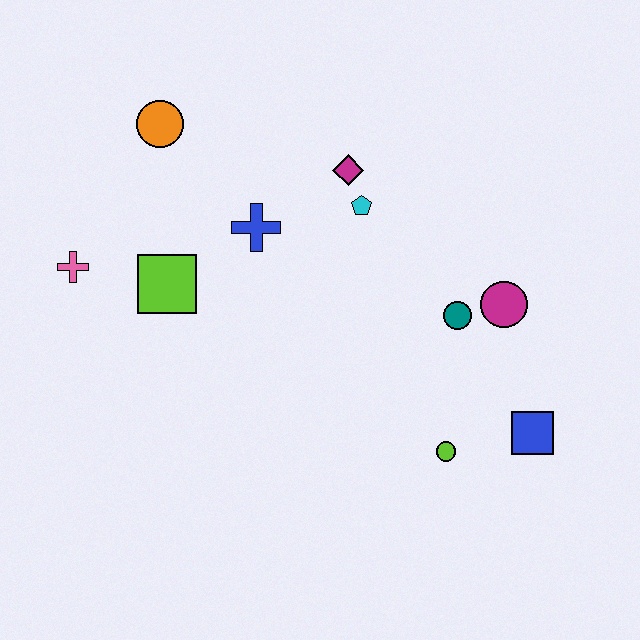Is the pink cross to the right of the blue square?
No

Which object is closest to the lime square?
The pink cross is closest to the lime square.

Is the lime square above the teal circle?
Yes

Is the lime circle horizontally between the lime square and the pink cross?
No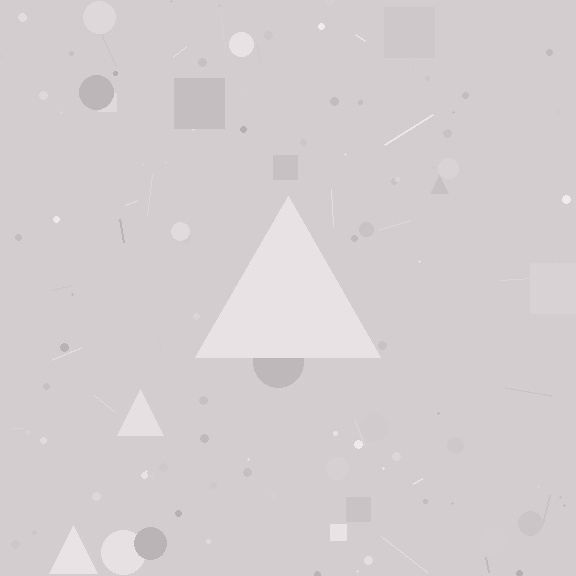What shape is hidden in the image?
A triangle is hidden in the image.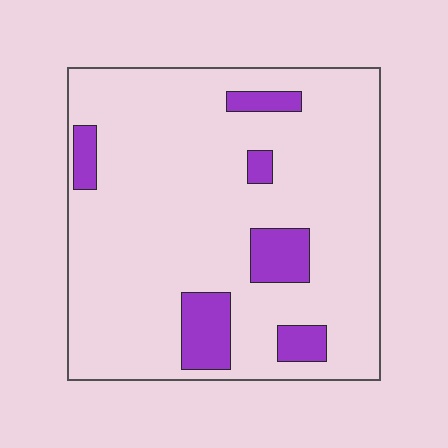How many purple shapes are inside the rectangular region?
6.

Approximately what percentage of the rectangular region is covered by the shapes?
Approximately 15%.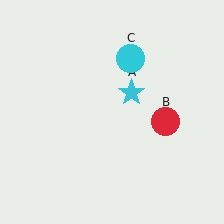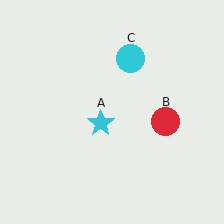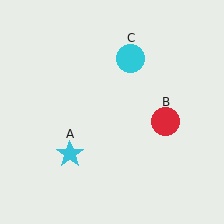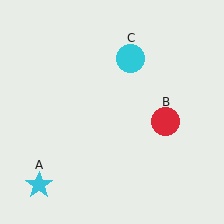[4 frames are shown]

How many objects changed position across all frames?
1 object changed position: cyan star (object A).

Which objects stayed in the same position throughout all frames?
Red circle (object B) and cyan circle (object C) remained stationary.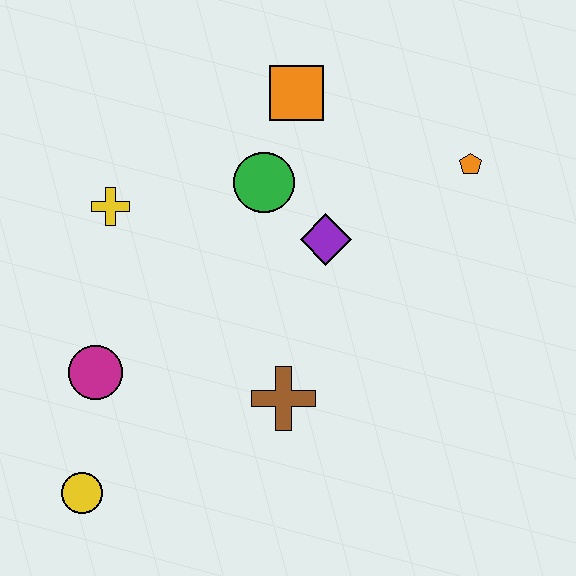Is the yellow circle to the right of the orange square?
No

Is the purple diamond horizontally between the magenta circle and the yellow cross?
No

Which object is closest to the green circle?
The purple diamond is closest to the green circle.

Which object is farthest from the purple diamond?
The yellow circle is farthest from the purple diamond.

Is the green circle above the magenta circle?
Yes